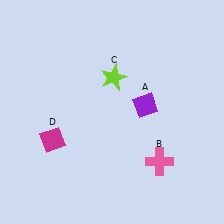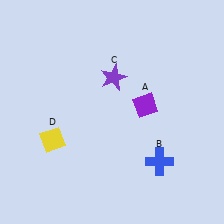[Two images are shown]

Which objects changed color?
B changed from pink to blue. C changed from lime to purple. D changed from magenta to yellow.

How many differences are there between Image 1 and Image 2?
There are 3 differences between the two images.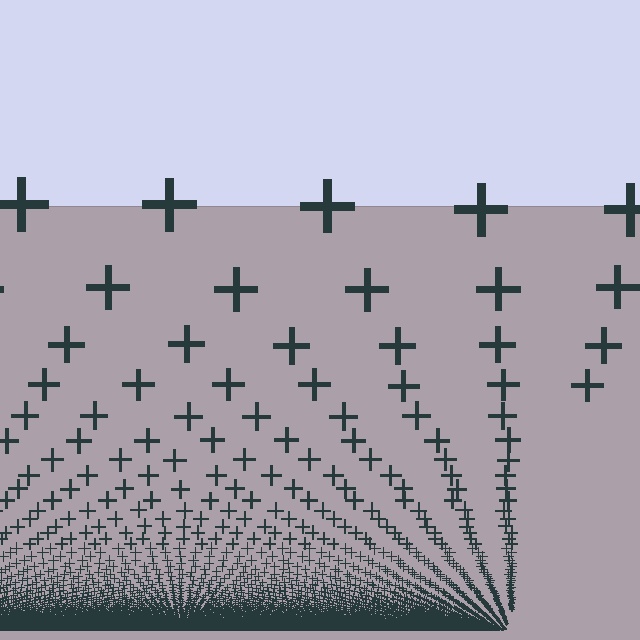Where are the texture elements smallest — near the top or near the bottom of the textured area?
Near the bottom.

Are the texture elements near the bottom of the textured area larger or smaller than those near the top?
Smaller. The gradient is inverted — elements near the bottom are smaller and denser.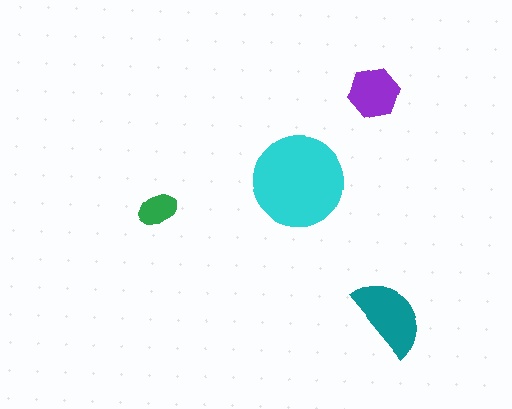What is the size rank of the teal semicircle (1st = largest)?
2nd.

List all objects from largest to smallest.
The cyan circle, the teal semicircle, the purple hexagon, the green ellipse.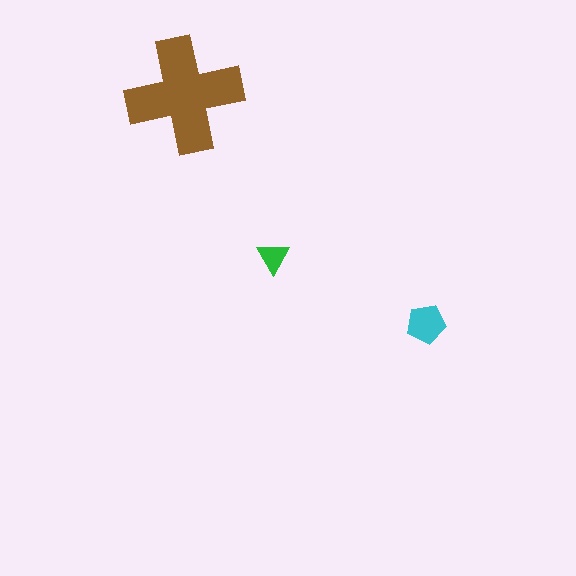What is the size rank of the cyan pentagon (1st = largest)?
2nd.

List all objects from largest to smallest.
The brown cross, the cyan pentagon, the green triangle.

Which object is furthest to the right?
The cyan pentagon is rightmost.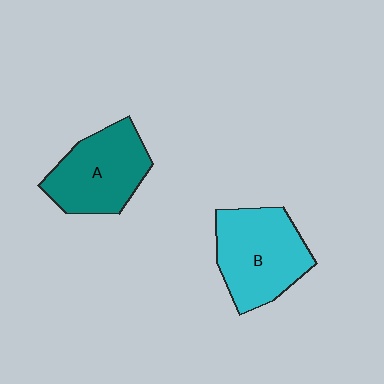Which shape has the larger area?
Shape B (cyan).